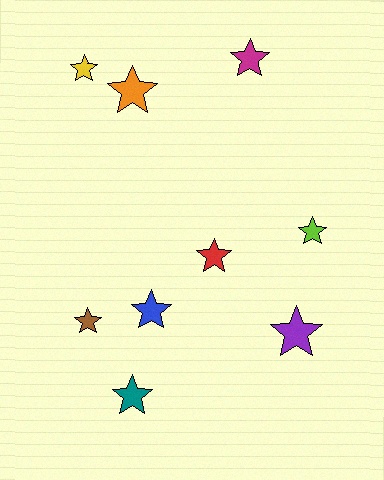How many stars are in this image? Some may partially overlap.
There are 9 stars.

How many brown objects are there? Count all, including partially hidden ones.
There is 1 brown object.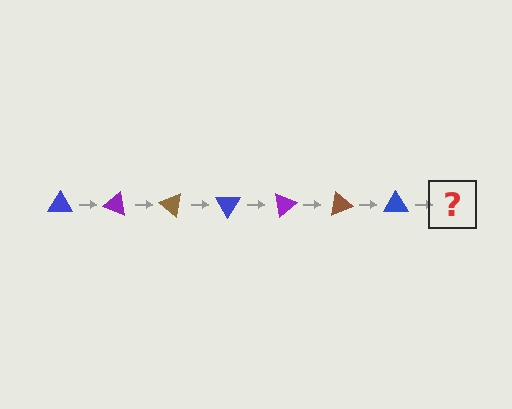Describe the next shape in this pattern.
It should be a purple triangle, rotated 140 degrees from the start.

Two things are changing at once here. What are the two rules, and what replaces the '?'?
The two rules are that it rotates 20 degrees each step and the color cycles through blue, purple, and brown. The '?' should be a purple triangle, rotated 140 degrees from the start.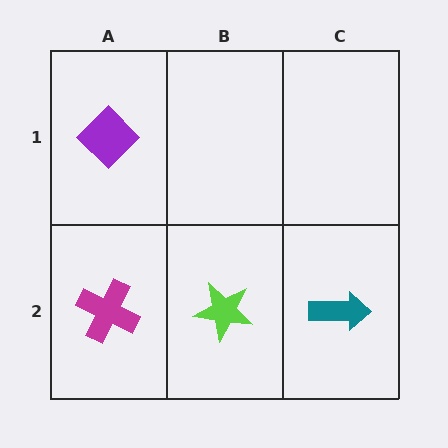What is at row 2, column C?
A teal arrow.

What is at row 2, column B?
A lime star.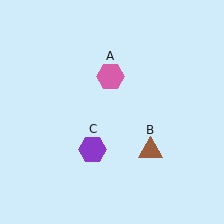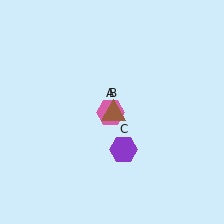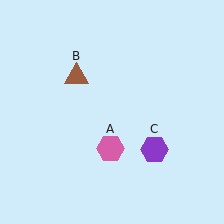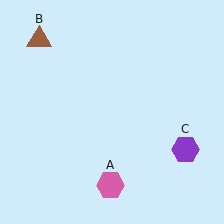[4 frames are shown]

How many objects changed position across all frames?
3 objects changed position: pink hexagon (object A), brown triangle (object B), purple hexagon (object C).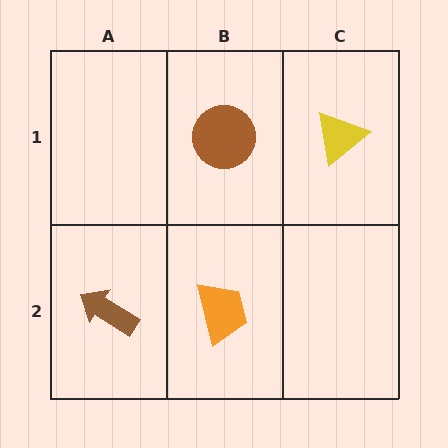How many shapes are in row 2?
2 shapes.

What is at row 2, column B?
An orange trapezoid.